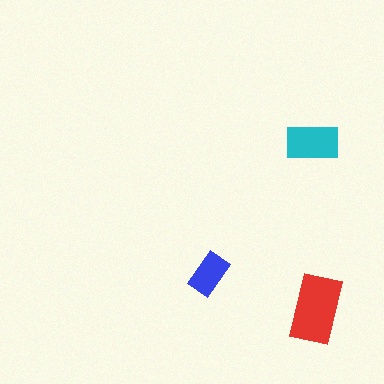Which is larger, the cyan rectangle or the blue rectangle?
The cyan one.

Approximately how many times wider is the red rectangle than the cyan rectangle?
About 1.5 times wider.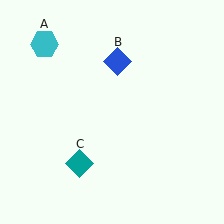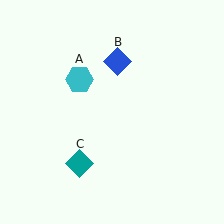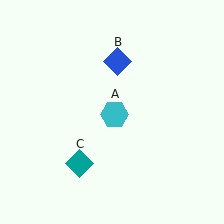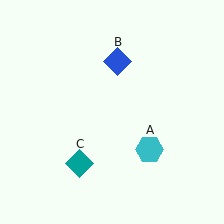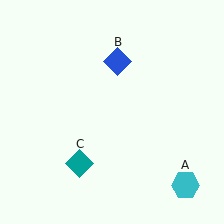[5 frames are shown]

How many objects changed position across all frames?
1 object changed position: cyan hexagon (object A).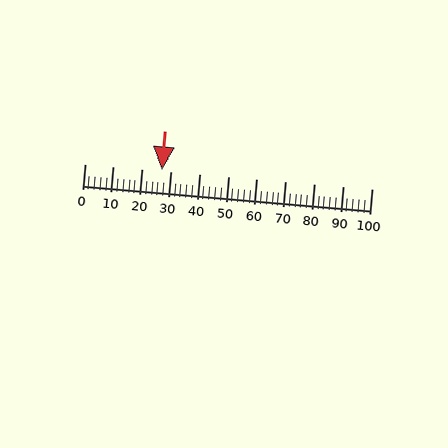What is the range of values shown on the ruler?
The ruler shows values from 0 to 100.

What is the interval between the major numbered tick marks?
The major tick marks are spaced 10 units apart.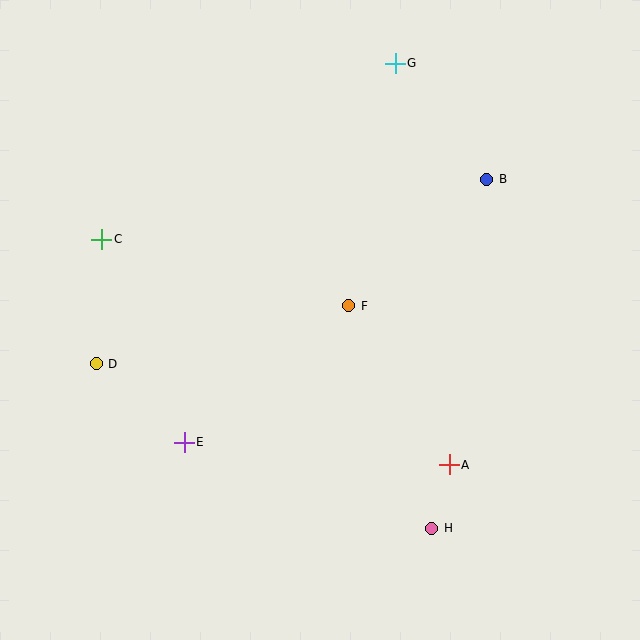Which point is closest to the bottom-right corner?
Point H is closest to the bottom-right corner.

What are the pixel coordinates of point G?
Point G is at (395, 63).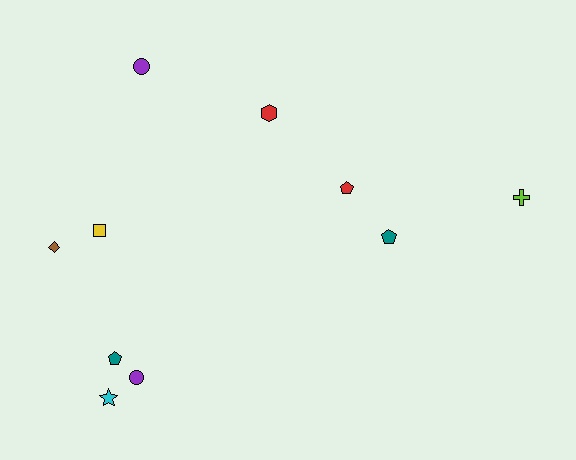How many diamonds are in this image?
There is 1 diamond.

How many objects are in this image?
There are 10 objects.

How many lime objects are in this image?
There is 1 lime object.